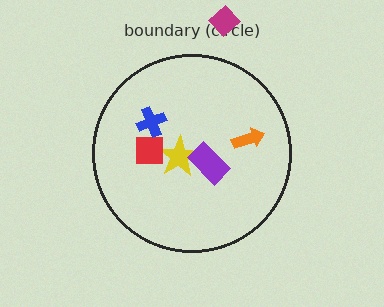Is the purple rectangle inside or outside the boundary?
Inside.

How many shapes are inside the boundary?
5 inside, 1 outside.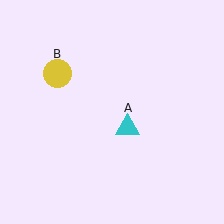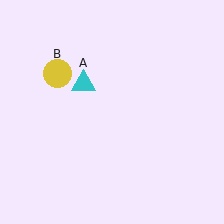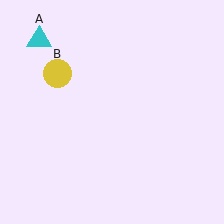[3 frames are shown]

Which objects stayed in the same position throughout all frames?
Yellow circle (object B) remained stationary.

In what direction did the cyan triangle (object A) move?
The cyan triangle (object A) moved up and to the left.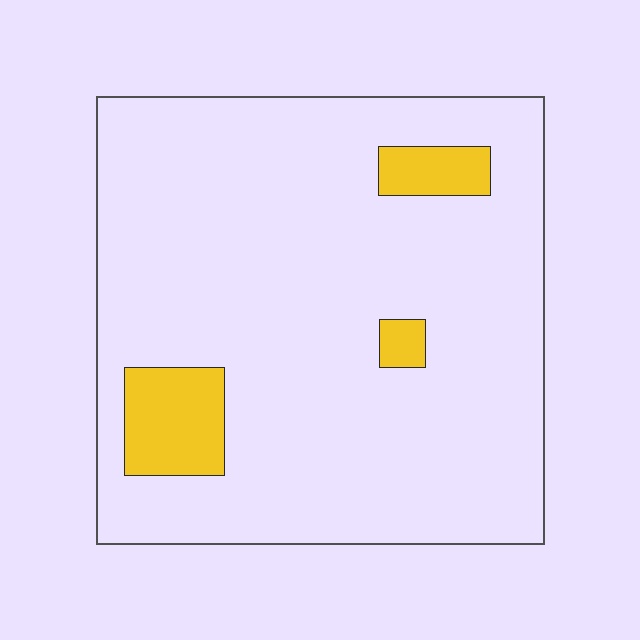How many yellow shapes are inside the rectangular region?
3.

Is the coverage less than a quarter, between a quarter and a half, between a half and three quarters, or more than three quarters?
Less than a quarter.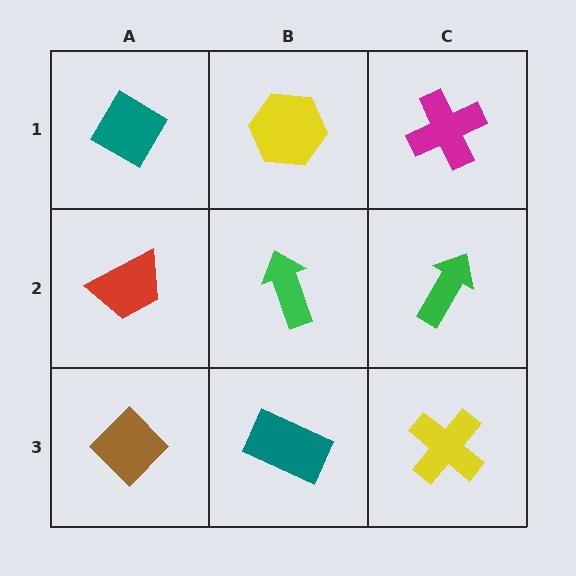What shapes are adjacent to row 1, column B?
A green arrow (row 2, column B), a teal diamond (row 1, column A), a magenta cross (row 1, column C).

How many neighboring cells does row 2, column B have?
4.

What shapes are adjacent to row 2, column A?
A teal diamond (row 1, column A), a brown diamond (row 3, column A), a green arrow (row 2, column B).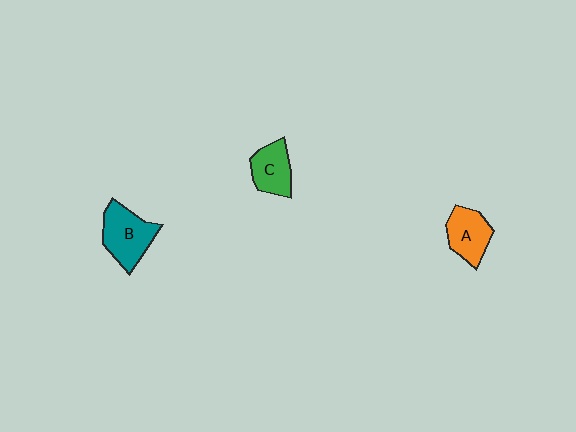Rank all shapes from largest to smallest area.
From largest to smallest: B (teal), A (orange), C (green).